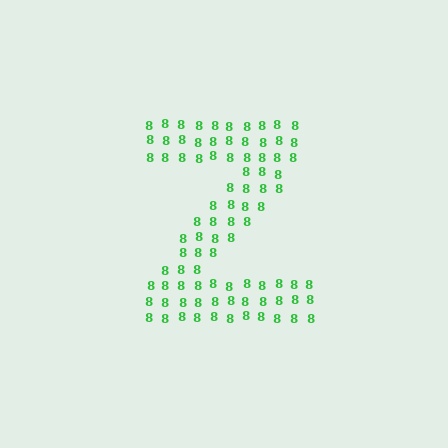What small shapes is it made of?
It is made of small digit 8's.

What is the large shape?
The large shape is the letter Z.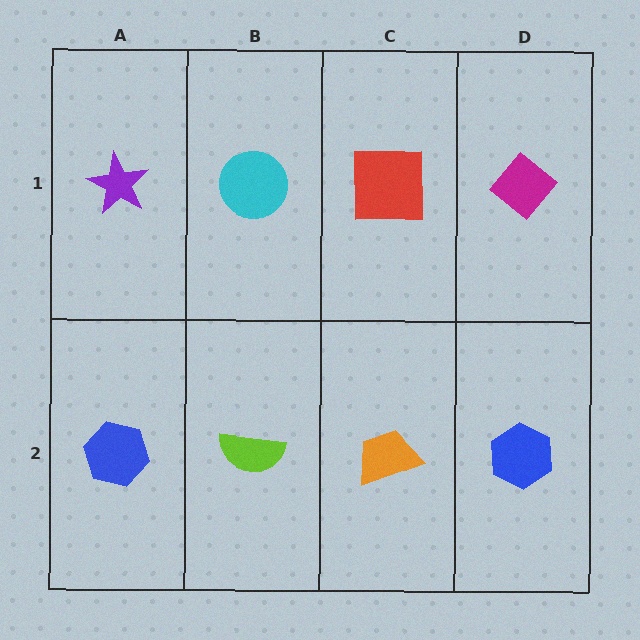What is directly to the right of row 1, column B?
A red square.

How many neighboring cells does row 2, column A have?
2.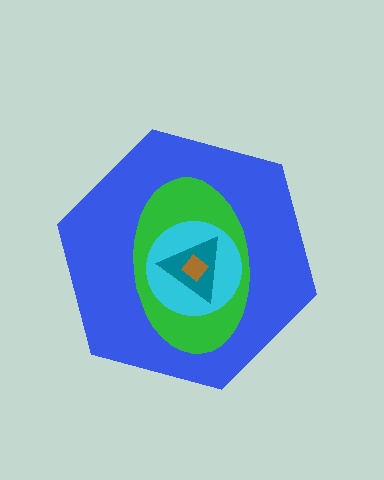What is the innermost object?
The brown diamond.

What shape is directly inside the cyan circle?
The teal triangle.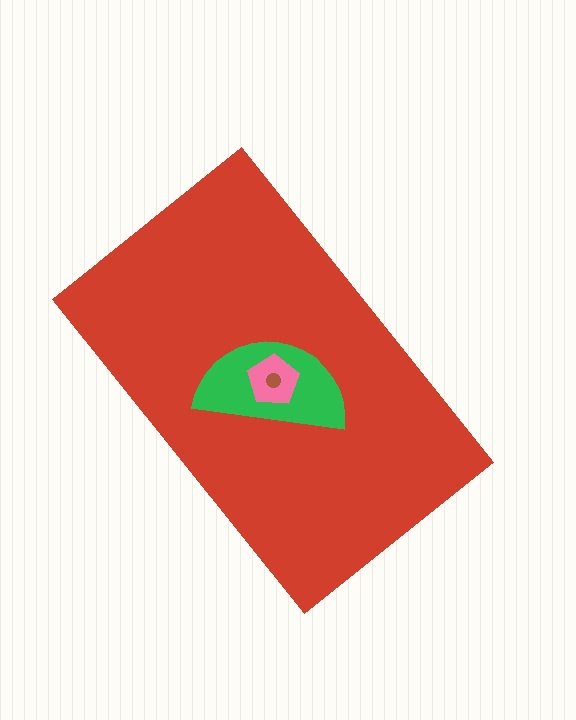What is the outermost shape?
The red rectangle.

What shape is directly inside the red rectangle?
The green semicircle.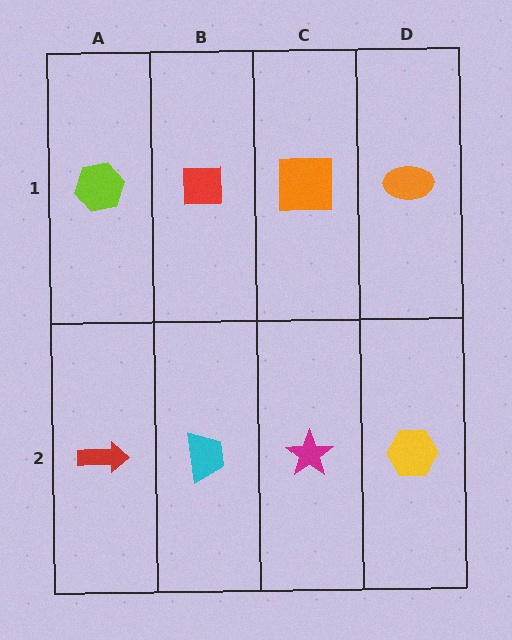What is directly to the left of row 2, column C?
A cyan trapezoid.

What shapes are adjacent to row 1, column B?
A cyan trapezoid (row 2, column B), a lime hexagon (row 1, column A), an orange square (row 1, column C).